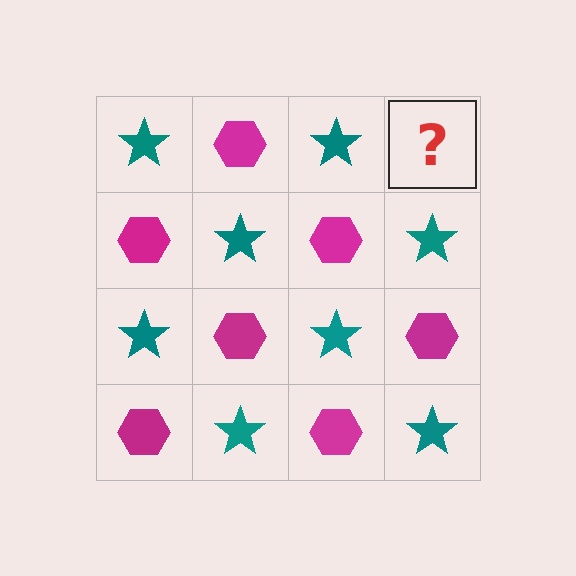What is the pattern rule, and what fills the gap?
The rule is that it alternates teal star and magenta hexagon in a checkerboard pattern. The gap should be filled with a magenta hexagon.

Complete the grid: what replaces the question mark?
The question mark should be replaced with a magenta hexagon.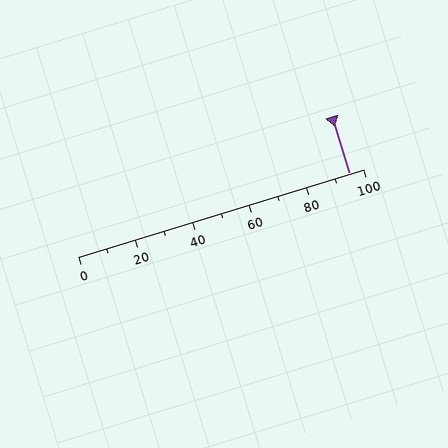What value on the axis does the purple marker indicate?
The marker indicates approximately 95.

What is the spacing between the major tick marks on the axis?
The major ticks are spaced 20 apart.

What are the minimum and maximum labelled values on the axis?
The axis runs from 0 to 100.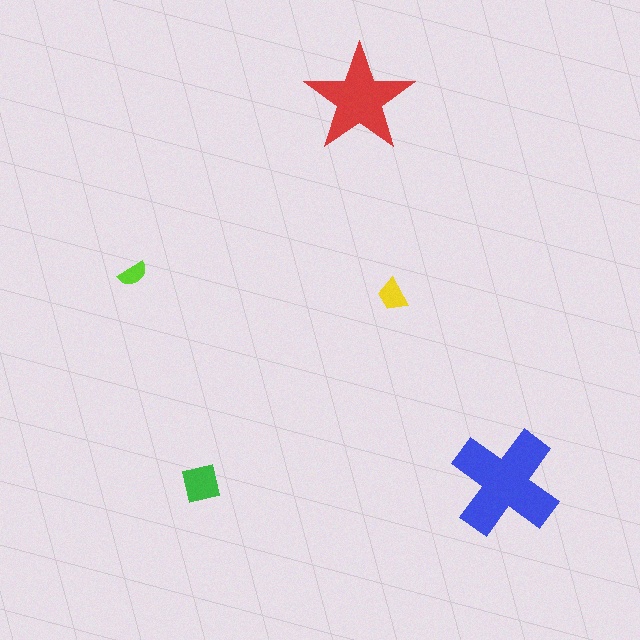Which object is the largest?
The blue cross.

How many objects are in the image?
There are 5 objects in the image.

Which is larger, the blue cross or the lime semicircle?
The blue cross.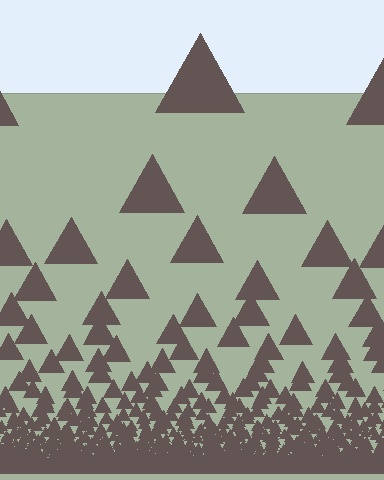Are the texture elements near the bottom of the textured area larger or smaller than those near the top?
Smaller. The gradient is inverted — elements near the bottom are smaller and denser.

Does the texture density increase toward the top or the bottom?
Density increases toward the bottom.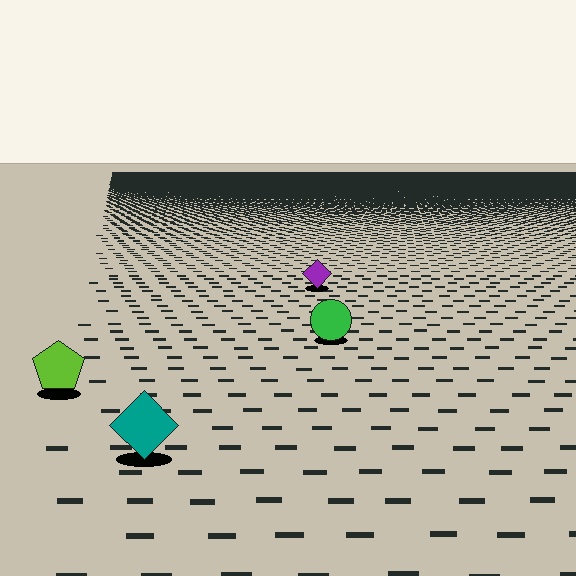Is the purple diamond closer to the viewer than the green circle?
No. The green circle is closer — you can tell from the texture gradient: the ground texture is coarser near it.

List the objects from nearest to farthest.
From nearest to farthest: the teal diamond, the lime pentagon, the green circle, the purple diamond.